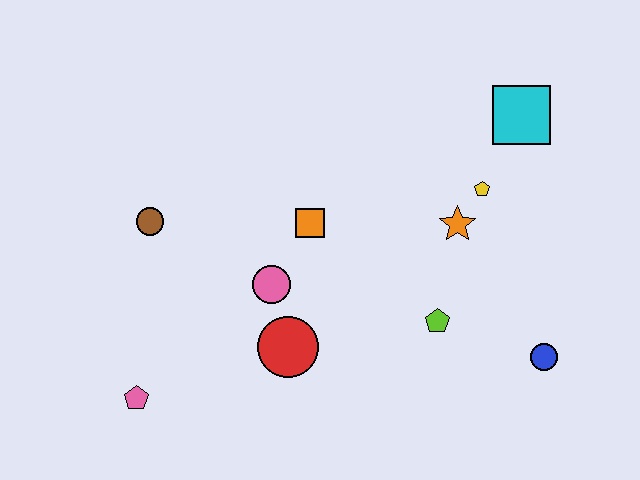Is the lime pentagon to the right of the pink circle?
Yes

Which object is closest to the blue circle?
The lime pentagon is closest to the blue circle.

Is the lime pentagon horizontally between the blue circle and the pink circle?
Yes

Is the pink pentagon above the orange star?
No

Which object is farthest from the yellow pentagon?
The pink pentagon is farthest from the yellow pentagon.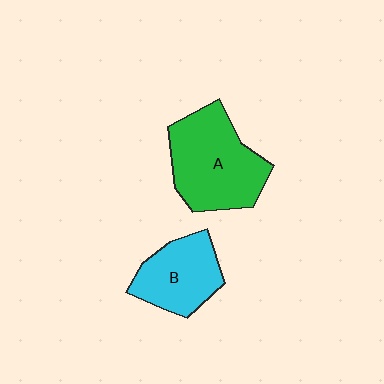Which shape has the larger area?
Shape A (green).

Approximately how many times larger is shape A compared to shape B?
Approximately 1.5 times.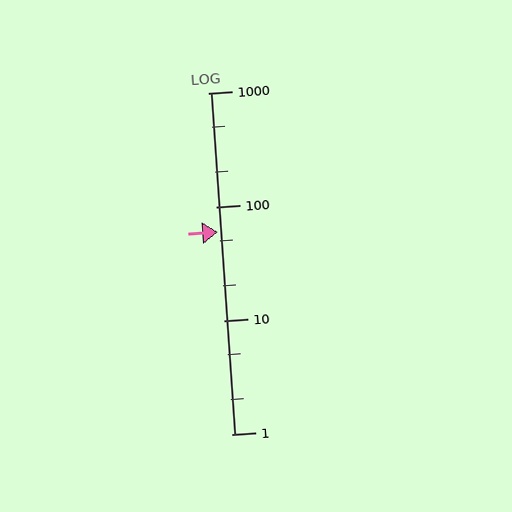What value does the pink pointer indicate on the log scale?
The pointer indicates approximately 60.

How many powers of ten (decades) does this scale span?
The scale spans 3 decades, from 1 to 1000.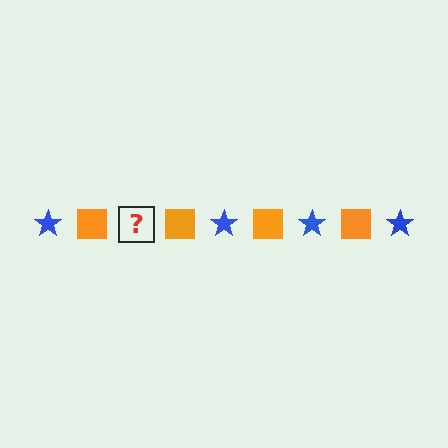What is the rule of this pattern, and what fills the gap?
The rule is that the pattern alternates between blue star and orange square. The gap should be filled with a blue star.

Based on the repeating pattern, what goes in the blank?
The blank should be a blue star.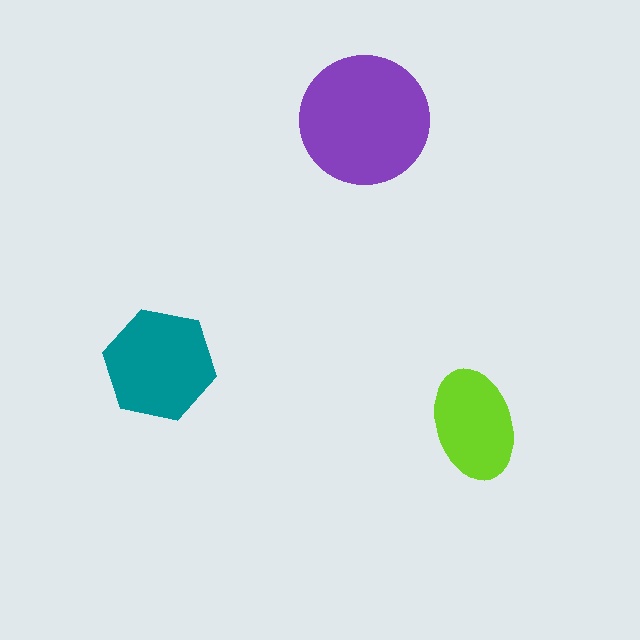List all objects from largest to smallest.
The purple circle, the teal hexagon, the lime ellipse.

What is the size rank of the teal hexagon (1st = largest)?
2nd.